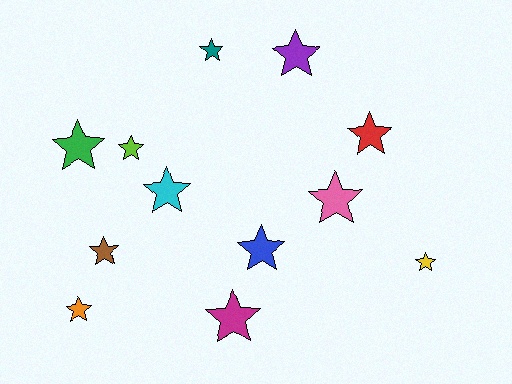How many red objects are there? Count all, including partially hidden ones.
There is 1 red object.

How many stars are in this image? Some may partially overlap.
There are 12 stars.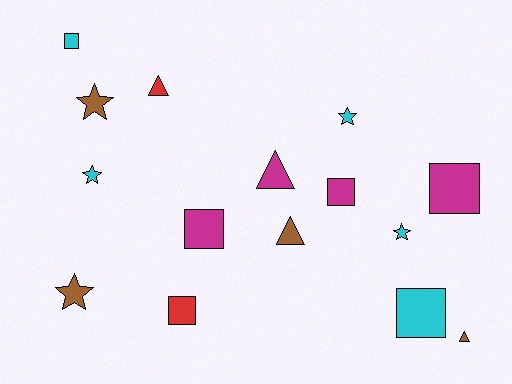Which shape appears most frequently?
Square, with 6 objects.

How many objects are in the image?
There are 15 objects.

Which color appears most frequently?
Cyan, with 5 objects.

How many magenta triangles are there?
There is 1 magenta triangle.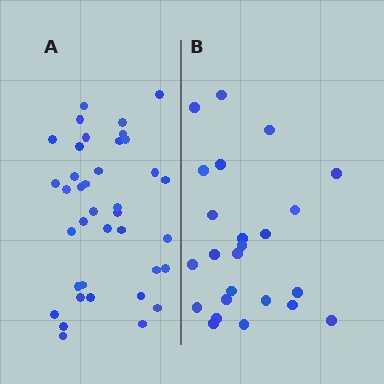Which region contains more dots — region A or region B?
Region A (the left region) has more dots.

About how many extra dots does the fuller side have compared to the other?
Region A has approximately 15 more dots than region B.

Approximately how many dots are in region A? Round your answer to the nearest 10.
About 40 dots. (The exact count is 38, which rounds to 40.)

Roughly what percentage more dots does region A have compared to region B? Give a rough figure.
About 60% more.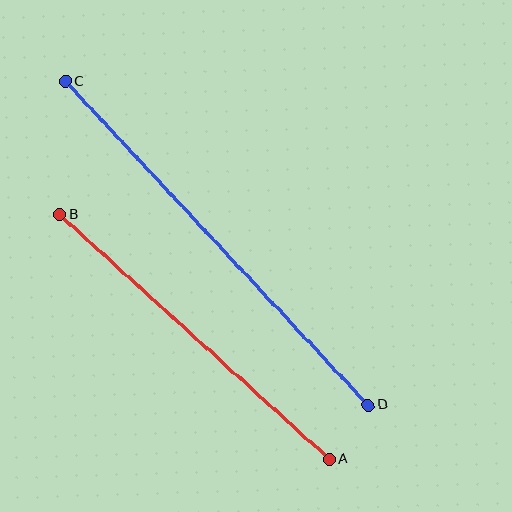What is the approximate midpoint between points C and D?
The midpoint is at approximately (217, 243) pixels.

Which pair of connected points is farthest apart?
Points C and D are farthest apart.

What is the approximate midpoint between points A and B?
The midpoint is at approximately (194, 337) pixels.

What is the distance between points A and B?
The distance is approximately 364 pixels.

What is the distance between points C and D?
The distance is approximately 444 pixels.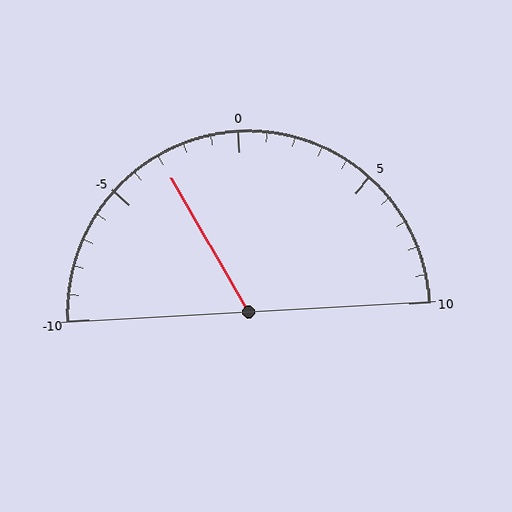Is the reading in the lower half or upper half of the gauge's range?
The reading is in the lower half of the range (-10 to 10).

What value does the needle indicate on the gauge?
The needle indicates approximately -3.